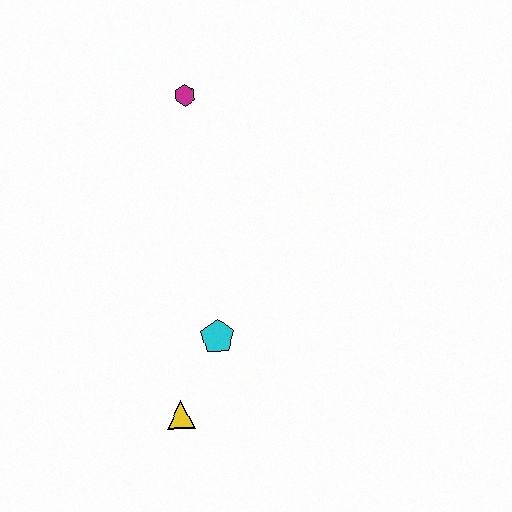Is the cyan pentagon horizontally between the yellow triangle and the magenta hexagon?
No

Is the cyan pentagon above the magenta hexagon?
No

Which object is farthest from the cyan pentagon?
The magenta hexagon is farthest from the cyan pentagon.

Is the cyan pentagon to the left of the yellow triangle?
No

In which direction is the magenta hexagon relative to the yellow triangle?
The magenta hexagon is above the yellow triangle.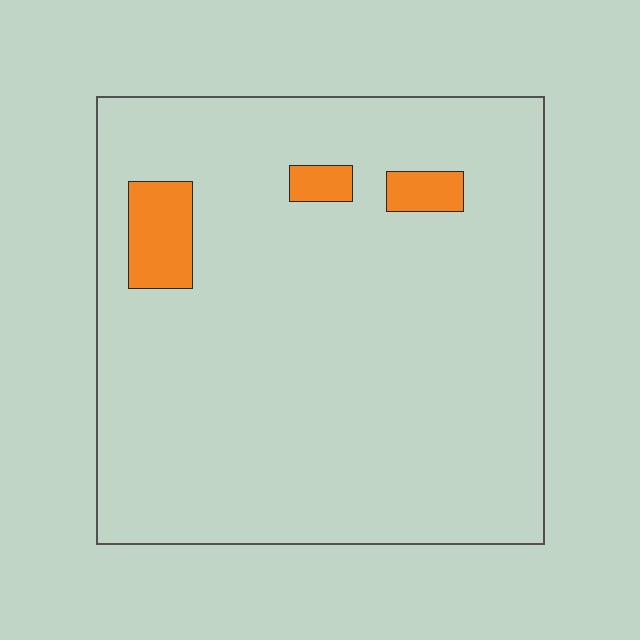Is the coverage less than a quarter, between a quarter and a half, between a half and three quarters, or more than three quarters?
Less than a quarter.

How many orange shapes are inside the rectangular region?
3.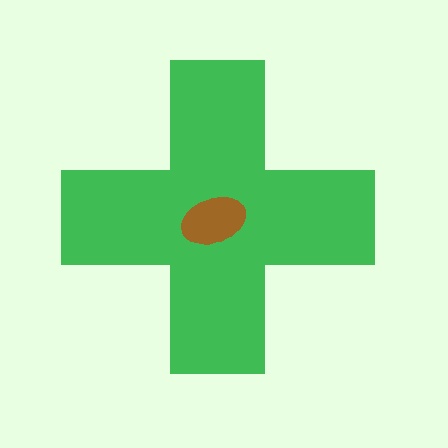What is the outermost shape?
The green cross.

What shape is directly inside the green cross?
The brown ellipse.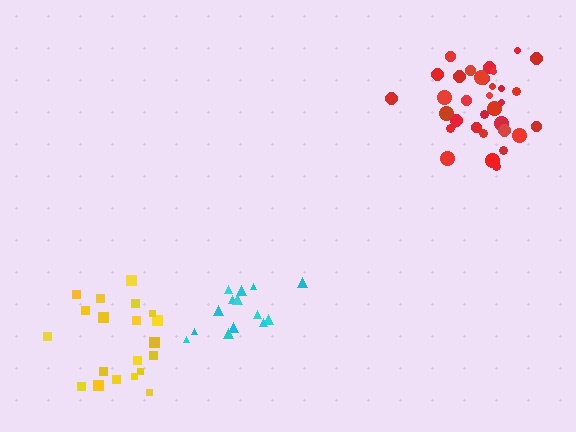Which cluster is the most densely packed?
Red.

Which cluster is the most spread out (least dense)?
Yellow.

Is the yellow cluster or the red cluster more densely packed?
Red.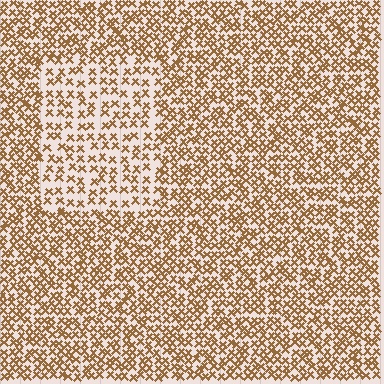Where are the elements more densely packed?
The elements are more densely packed outside the rectangle boundary.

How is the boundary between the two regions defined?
The boundary is defined by a change in element density (approximately 1.8x ratio). All elements are the same color, size, and shape.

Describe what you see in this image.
The image contains small brown elements arranged at two different densities. A rectangle-shaped region is visible where the elements are less densely packed than the surrounding area.